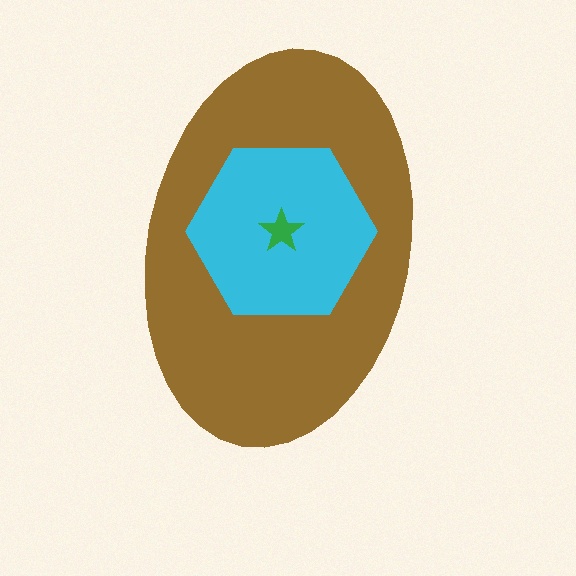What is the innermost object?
The green star.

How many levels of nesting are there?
3.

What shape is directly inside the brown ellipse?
The cyan hexagon.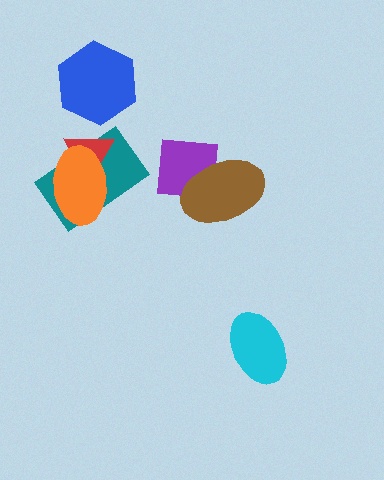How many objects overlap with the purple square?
1 object overlaps with the purple square.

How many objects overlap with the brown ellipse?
1 object overlaps with the brown ellipse.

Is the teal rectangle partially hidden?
Yes, it is partially covered by another shape.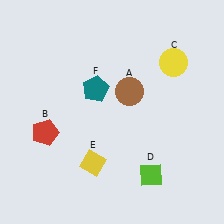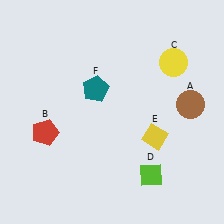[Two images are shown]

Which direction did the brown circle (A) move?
The brown circle (A) moved right.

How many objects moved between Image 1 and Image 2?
2 objects moved between the two images.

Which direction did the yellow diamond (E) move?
The yellow diamond (E) moved right.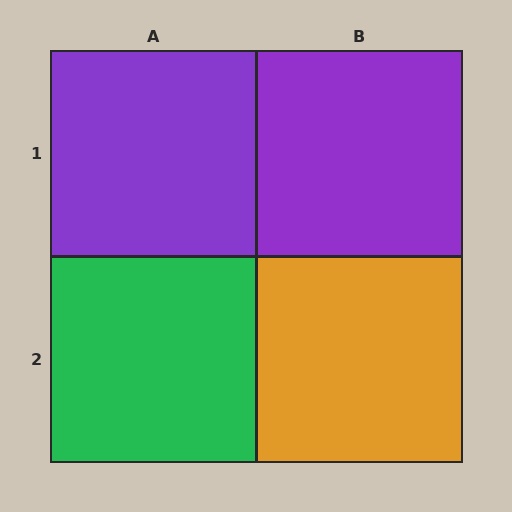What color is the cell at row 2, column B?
Orange.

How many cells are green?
1 cell is green.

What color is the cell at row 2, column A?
Green.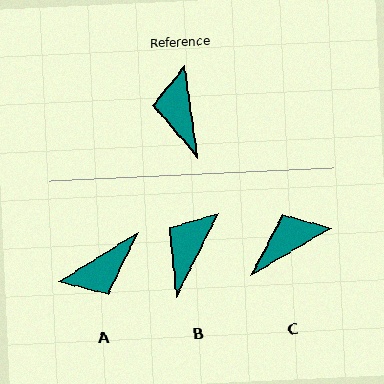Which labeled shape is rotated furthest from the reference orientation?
A, about 114 degrees away.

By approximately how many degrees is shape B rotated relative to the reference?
Approximately 34 degrees clockwise.